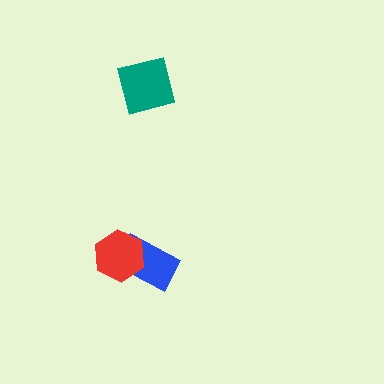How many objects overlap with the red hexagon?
1 object overlaps with the red hexagon.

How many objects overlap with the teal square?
0 objects overlap with the teal square.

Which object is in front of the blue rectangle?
The red hexagon is in front of the blue rectangle.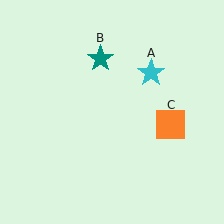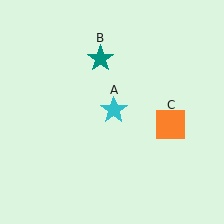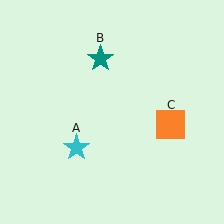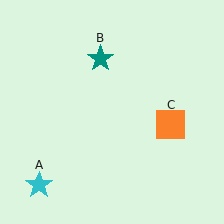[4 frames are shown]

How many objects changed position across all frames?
1 object changed position: cyan star (object A).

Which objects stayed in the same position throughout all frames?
Teal star (object B) and orange square (object C) remained stationary.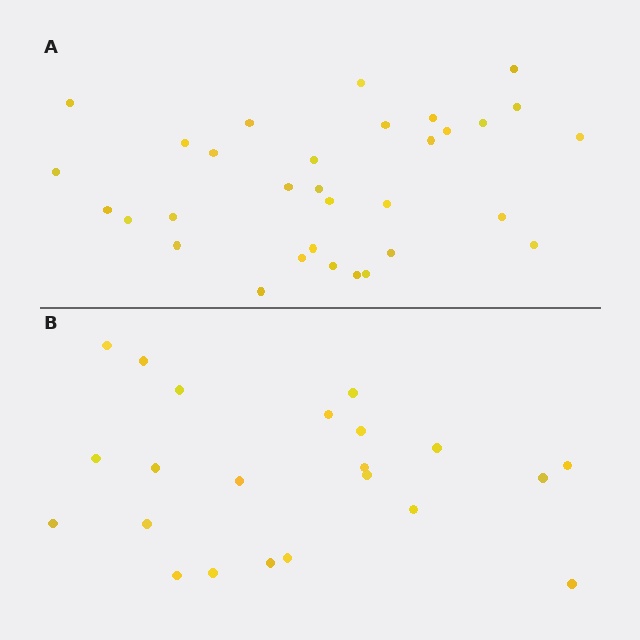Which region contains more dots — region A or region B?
Region A (the top region) has more dots.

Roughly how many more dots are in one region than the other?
Region A has roughly 10 or so more dots than region B.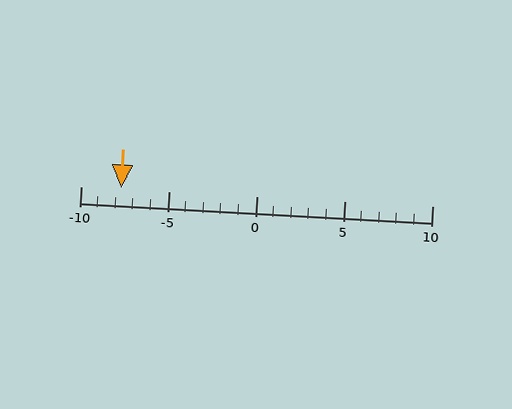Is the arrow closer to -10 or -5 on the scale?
The arrow is closer to -10.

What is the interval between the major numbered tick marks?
The major tick marks are spaced 5 units apart.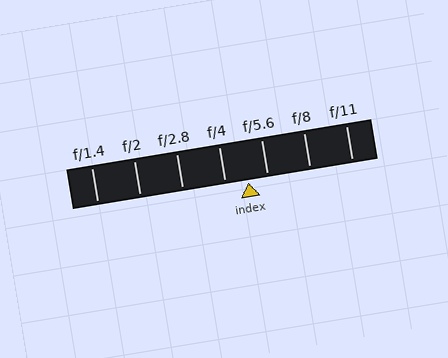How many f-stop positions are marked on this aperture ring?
There are 7 f-stop positions marked.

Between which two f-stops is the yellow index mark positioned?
The index mark is between f/4 and f/5.6.